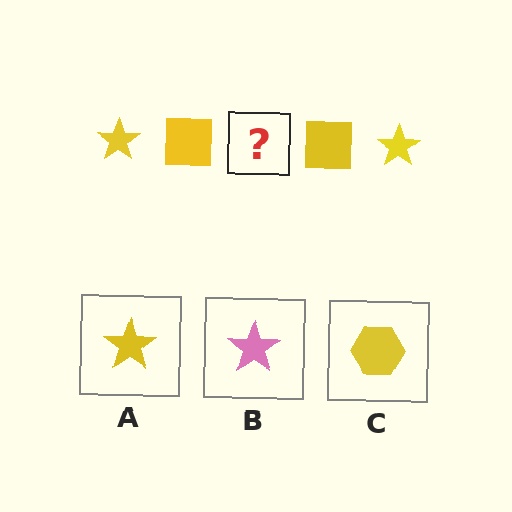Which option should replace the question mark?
Option A.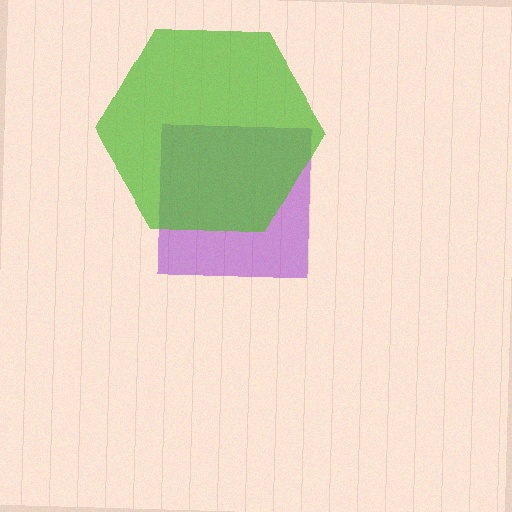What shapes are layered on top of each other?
The layered shapes are: a purple square, a lime hexagon.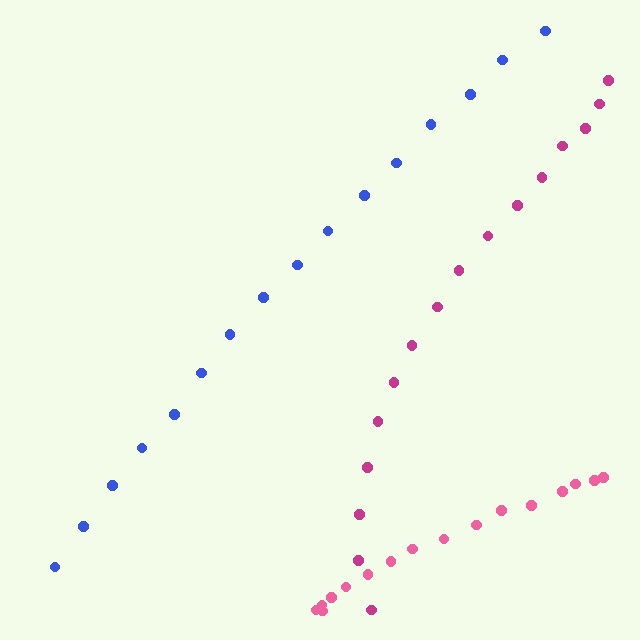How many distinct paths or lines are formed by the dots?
There are 3 distinct paths.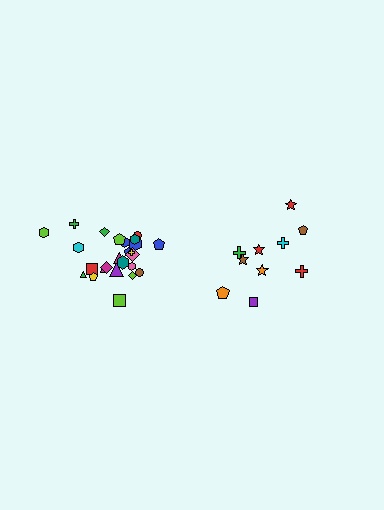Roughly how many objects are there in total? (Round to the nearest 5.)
Roughly 35 objects in total.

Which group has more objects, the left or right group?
The left group.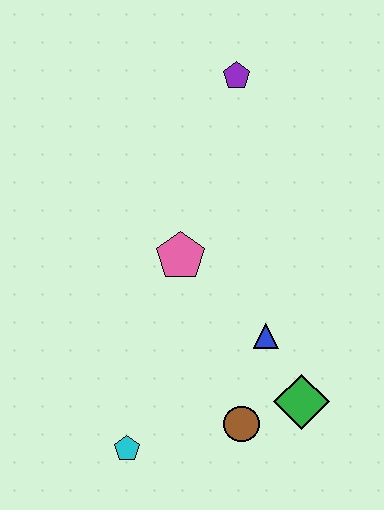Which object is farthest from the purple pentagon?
The cyan pentagon is farthest from the purple pentagon.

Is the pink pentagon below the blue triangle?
No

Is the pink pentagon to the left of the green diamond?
Yes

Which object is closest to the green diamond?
The brown circle is closest to the green diamond.